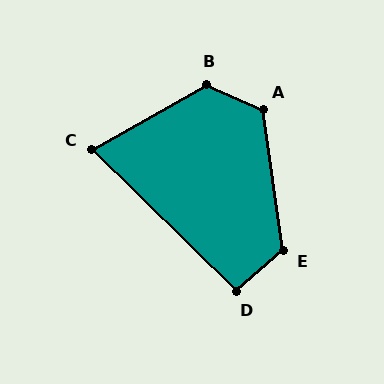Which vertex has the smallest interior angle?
C, at approximately 74 degrees.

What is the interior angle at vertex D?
Approximately 95 degrees (approximately right).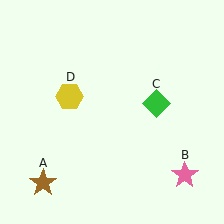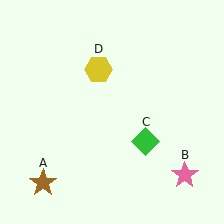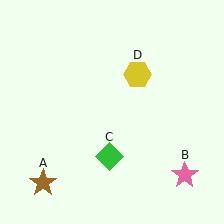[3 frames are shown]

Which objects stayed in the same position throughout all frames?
Brown star (object A) and pink star (object B) remained stationary.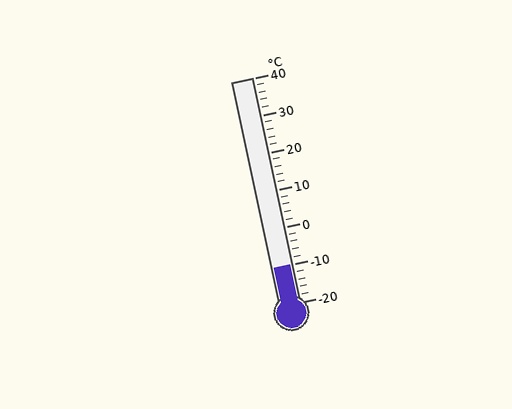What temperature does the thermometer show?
The thermometer shows approximately -10°C.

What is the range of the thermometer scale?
The thermometer scale ranges from -20°C to 40°C.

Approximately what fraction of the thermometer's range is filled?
The thermometer is filled to approximately 15% of its range.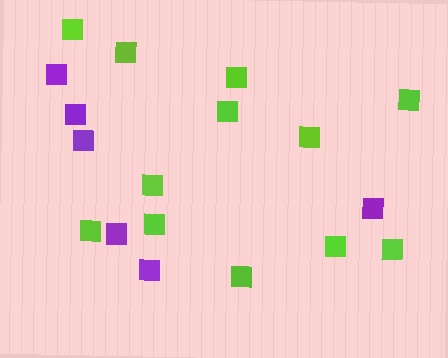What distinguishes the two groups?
There are 2 groups: one group of lime squares (12) and one group of purple squares (6).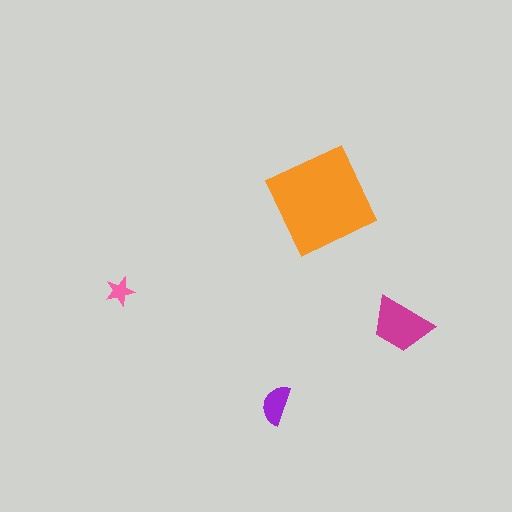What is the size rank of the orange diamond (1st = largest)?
1st.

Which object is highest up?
The orange diamond is topmost.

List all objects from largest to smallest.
The orange diamond, the magenta trapezoid, the purple semicircle, the pink star.